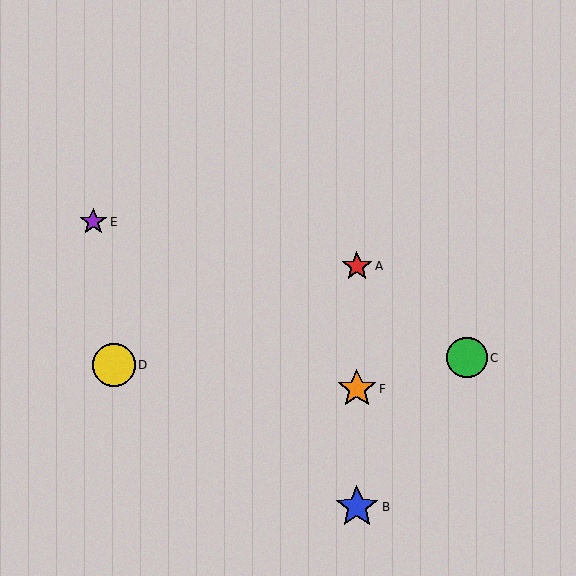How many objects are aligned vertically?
3 objects (A, B, F) are aligned vertically.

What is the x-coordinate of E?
Object E is at x≈93.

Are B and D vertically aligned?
No, B is at x≈357 and D is at x≈114.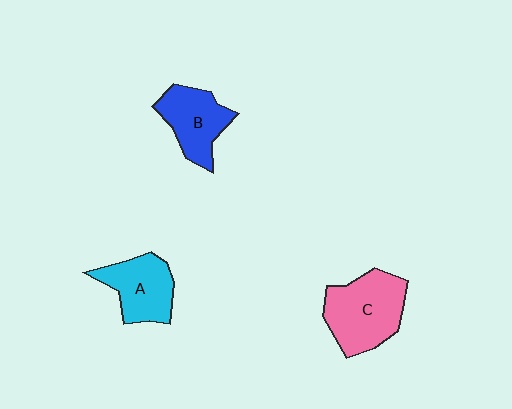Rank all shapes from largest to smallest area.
From largest to smallest: C (pink), A (cyan), B (blue).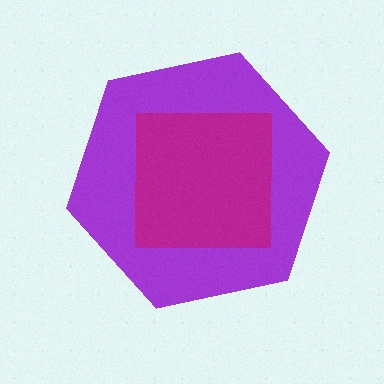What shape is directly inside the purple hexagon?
The magenta square.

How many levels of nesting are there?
2.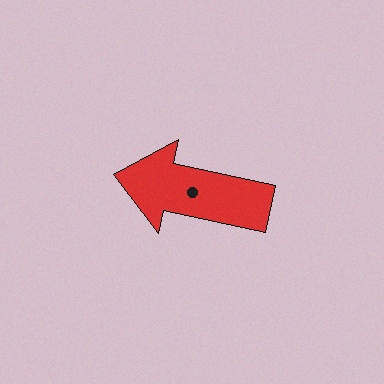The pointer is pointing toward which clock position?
Roughly 9 o'clock.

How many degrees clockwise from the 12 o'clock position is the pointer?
Approximately 282 degrees.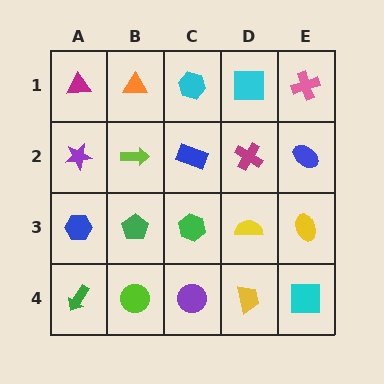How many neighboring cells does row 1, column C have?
3.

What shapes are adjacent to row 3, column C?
A blue rectangle (row 2, column C), a purple circle (row 4, column C), a green pentagon (row 3, column B), a yellow semicircle (row 3, column D).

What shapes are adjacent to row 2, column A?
A magenta triangle (row 1, column A), a blue hexagon (row 3, column A), a lime arrow (row 2, column B).